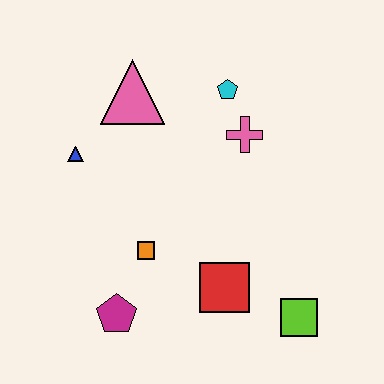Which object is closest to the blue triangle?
The pink triangle is closest to the blue triangle.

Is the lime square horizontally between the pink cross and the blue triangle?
No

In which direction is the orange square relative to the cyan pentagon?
The orange square is below the cyan pentagon.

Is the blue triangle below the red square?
No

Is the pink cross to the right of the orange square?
Yes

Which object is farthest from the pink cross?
The magenta pentagon is farthest from the pink cross.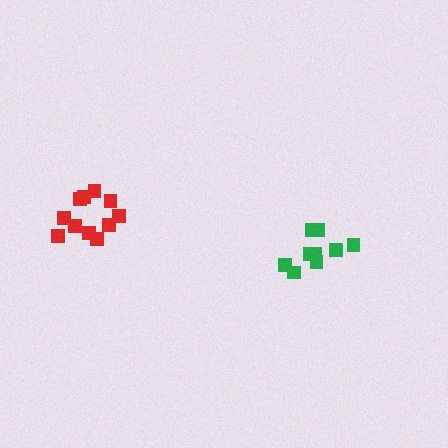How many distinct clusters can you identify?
There are 2 distinct clusters.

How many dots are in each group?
Group 1: 11 dots, Group 2: 9 dots (20 total).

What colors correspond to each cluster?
The clusters are colored: red, green.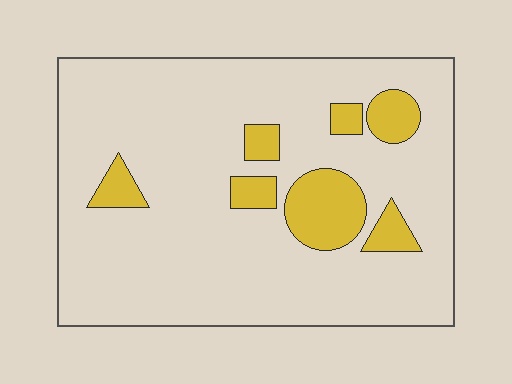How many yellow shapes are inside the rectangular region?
7.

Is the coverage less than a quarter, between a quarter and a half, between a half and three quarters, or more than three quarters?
Less than a quarter.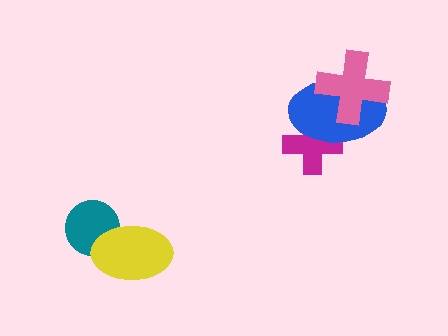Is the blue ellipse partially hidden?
Yes, it is partially covered by another shape.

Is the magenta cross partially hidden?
Yes, it is partially covered by another shape.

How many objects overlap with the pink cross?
1 object overlaps with the pink cross.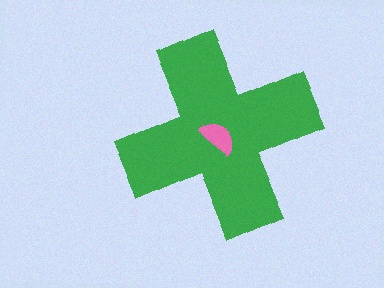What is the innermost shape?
The pink semicircle.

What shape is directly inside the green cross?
The pink semicircle.